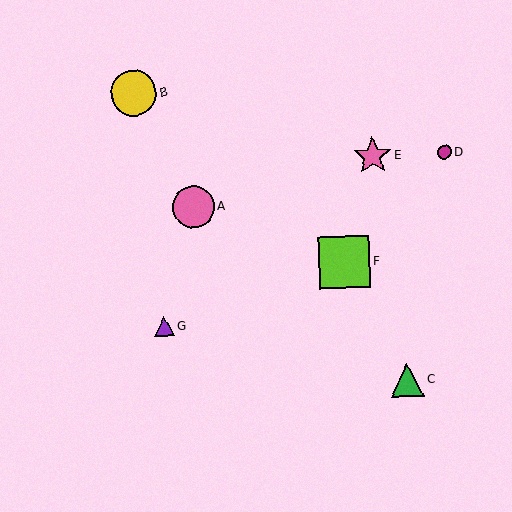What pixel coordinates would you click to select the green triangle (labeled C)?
Click at (407, 380) to select the green triangle C.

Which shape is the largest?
The lime square (labeled F) is the largest.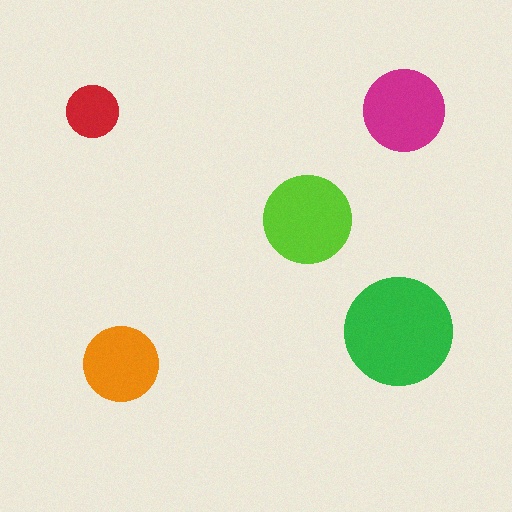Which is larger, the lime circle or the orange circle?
The lime one.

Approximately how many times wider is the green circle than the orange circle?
About 1.5 times wider.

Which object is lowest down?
The orange circle is bottommost.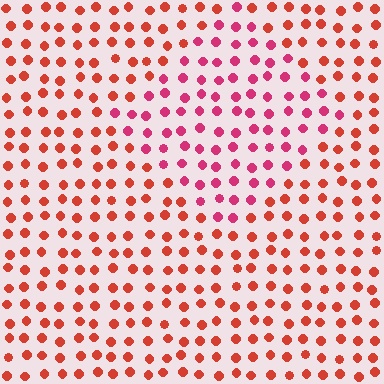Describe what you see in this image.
The image is filled with small red elements in a uniform arrangement. A diamond-shaped region is visible where the elements are tinted to a slightly different hue, forming a subtle color boundary.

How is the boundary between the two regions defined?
The boundary is defined purely by a slight shift in hue (about 31 degrees). Spacing, size, and orientation are identical on both sides.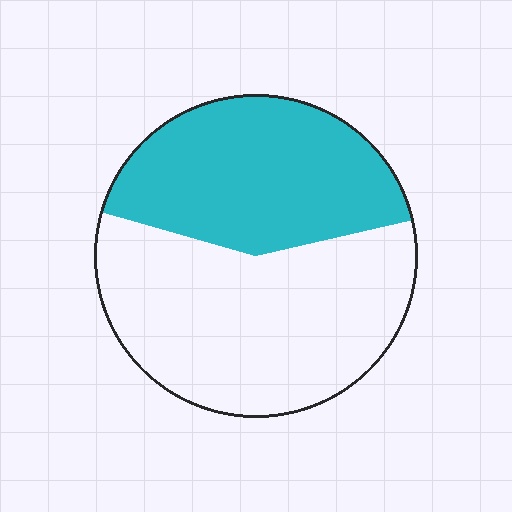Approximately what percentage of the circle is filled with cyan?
Approximately 40%.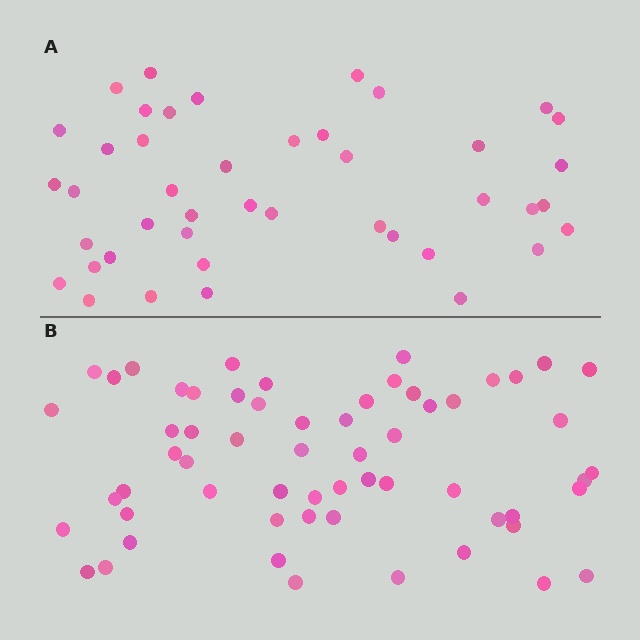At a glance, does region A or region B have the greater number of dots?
Region B (the bottom region) has more dots.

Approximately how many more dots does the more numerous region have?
Region B has approximately 15 more dots than region A.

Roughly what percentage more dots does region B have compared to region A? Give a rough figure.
About 40% more.